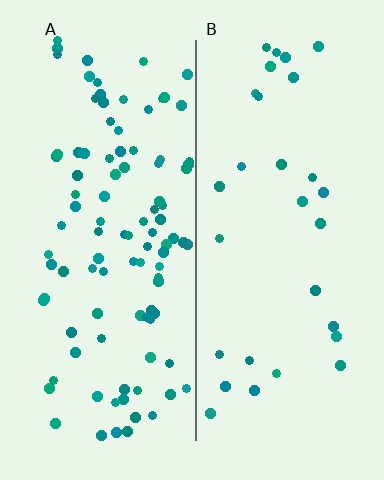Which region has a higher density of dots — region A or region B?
A (the left).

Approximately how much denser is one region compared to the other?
Approximately 3.4× — region A over region B.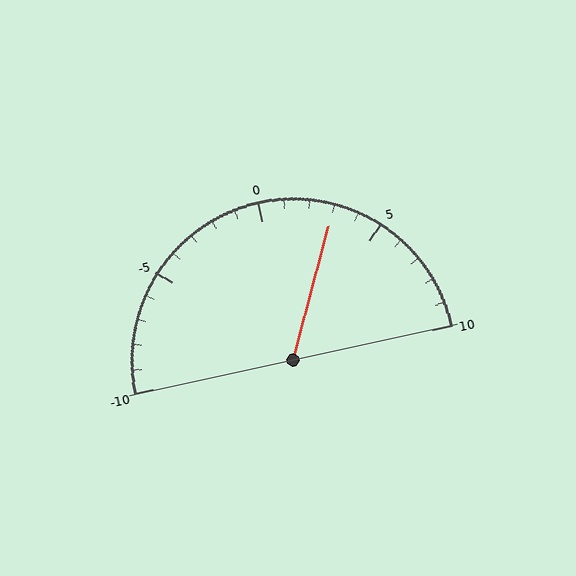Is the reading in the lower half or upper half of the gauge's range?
The reading is in the upper half of the range (-10 to 10).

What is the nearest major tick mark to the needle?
The nearest major tick mark is 5.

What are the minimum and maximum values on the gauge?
The gauge ranges from -10 to 10.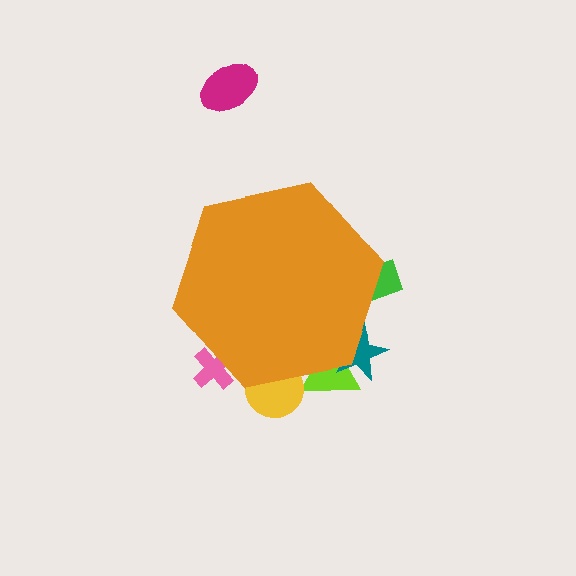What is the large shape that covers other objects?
An orange hexagon.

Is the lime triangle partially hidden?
Yes, the lime triangle is partially hidden behind the orange hexagon.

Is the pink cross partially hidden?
Yes, the pink cross is partially hidden behind the orange hexagon.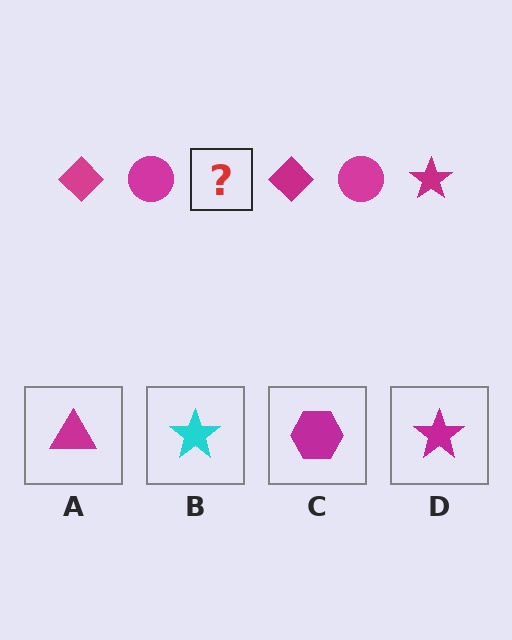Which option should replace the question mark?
Option D.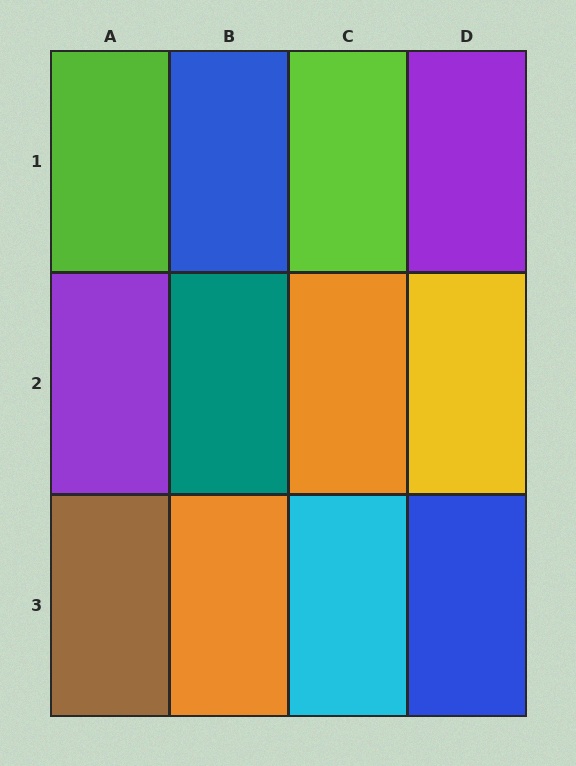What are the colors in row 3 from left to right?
Brown, orange, cyan, blue.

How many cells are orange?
2 cells are orange.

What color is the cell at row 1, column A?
Lime.